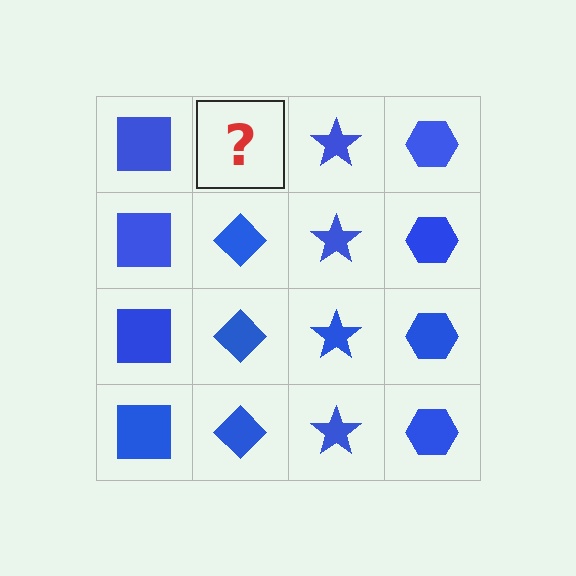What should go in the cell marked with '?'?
The missing cell should contain a blue diamond.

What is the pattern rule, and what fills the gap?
The rule is that each column has a consistent shape. The gap should be filled with a blue diamond.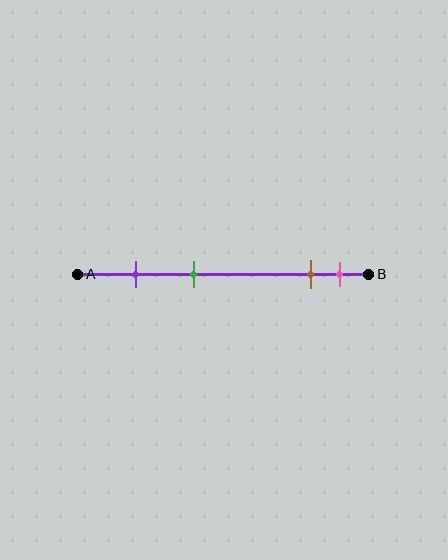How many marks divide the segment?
There are 4 marks dividing the segment.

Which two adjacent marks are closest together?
The brown and pink marks are the closest adjacent pair.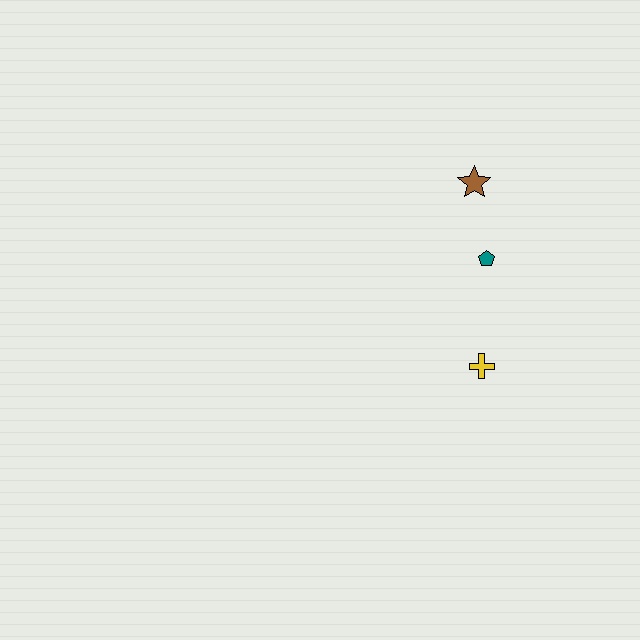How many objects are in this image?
There are 3 objects.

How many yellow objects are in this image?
There is 1 yellow object.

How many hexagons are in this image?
There are no hexagons.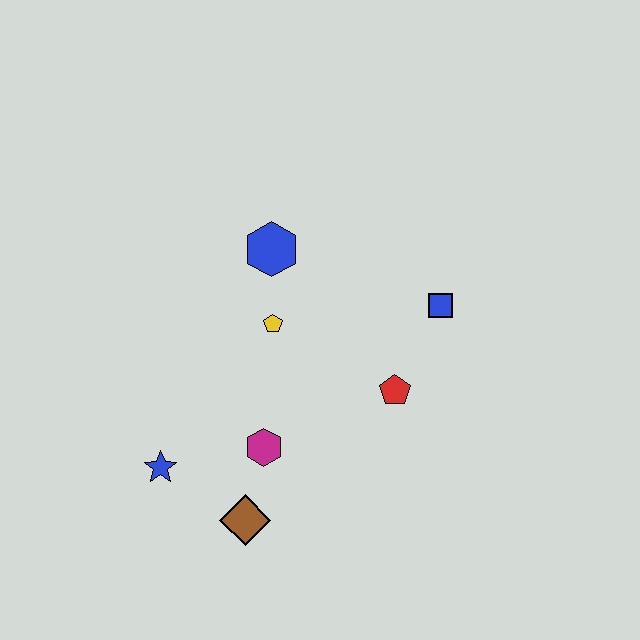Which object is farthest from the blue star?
The blue square is farthest from the blue star.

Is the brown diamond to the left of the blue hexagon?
Yes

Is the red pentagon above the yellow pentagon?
No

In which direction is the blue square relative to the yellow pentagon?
The blue square is to the right of the yellow pentagon.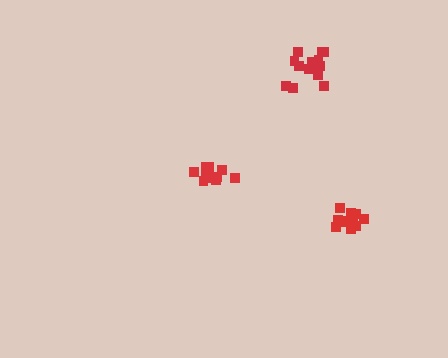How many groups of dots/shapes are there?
There are 3 groups.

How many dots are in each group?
Group 1: 12 dots, Group 2: 14 dots, Group 3: 11 dots (37 total).